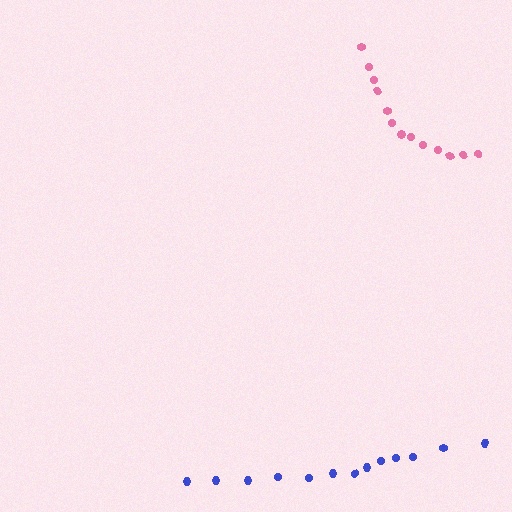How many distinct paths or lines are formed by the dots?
There are 2 distinct paths.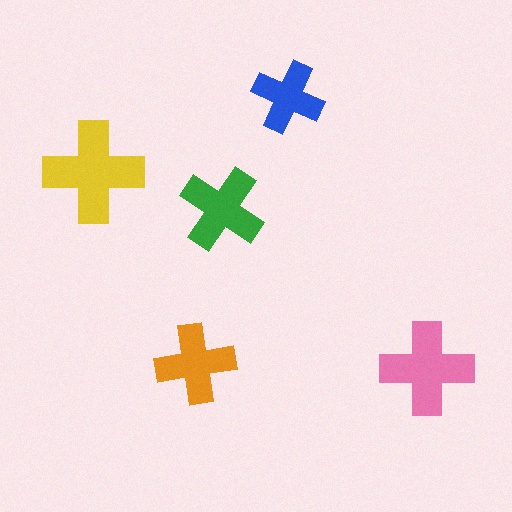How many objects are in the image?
There are 5 objects in the image.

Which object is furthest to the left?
The yellow cross is leftmost.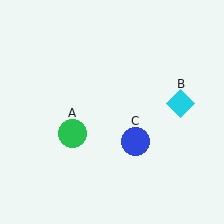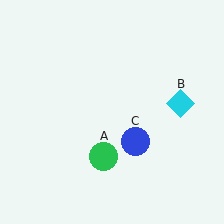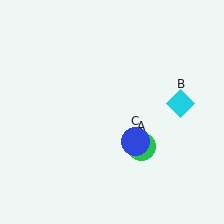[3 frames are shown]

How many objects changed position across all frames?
1 object changed position: green circle (object A).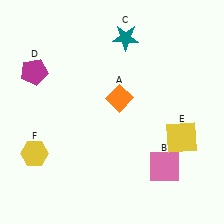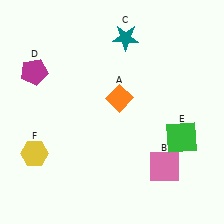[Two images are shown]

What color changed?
The square (E) changed from yellow in Image 1 to green in Image 2.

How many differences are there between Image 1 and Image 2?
There is 1 difference between the two images.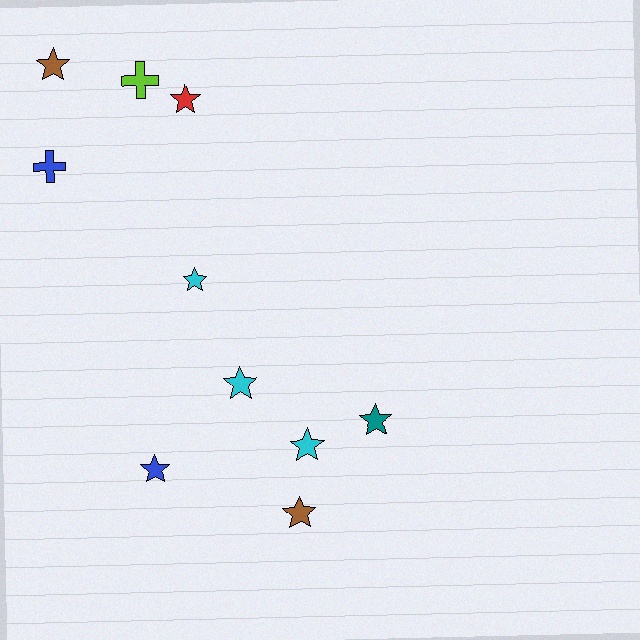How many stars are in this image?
There are 8 stars.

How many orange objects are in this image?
There are no orange objects.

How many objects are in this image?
There are 10 objects.